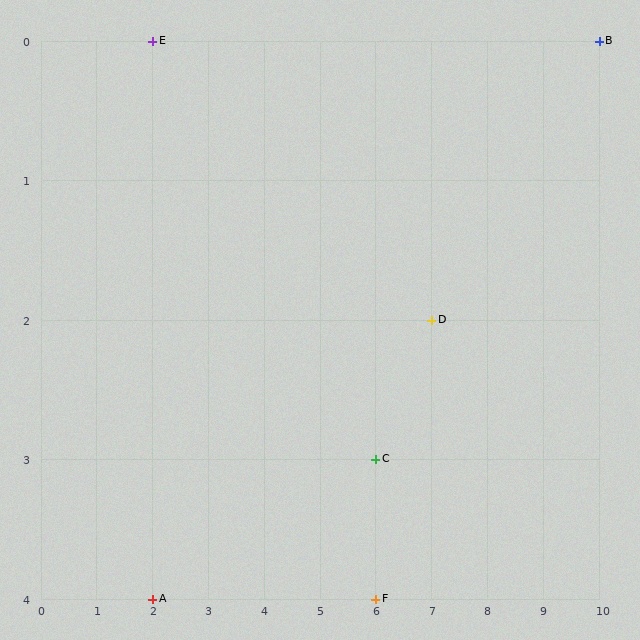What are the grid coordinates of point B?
Point B is at grid coordinates (10, 0).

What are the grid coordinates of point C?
Point C is at grid coordinates (6, 3).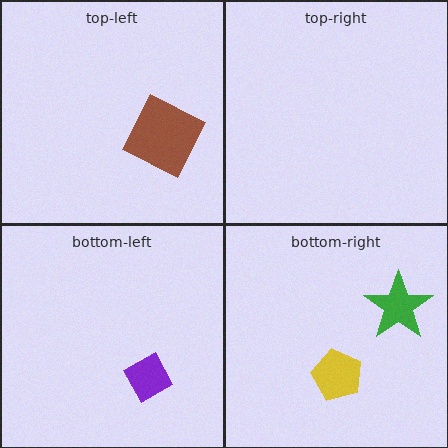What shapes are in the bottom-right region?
The yellow pentagon, the green star.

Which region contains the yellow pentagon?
The bottom-right region.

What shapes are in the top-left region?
The brown square.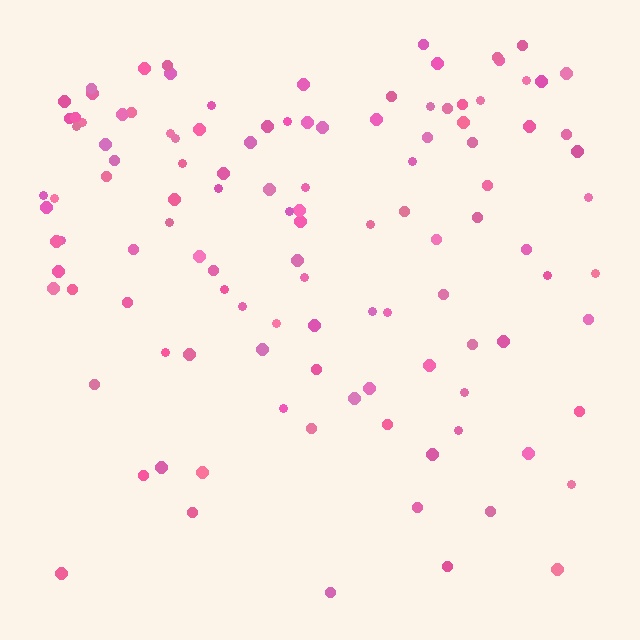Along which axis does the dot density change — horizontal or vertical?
Vertical.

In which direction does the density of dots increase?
From bottom to top, with the top side densest.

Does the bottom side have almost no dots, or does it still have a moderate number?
Still a moderate number, just noticeably fewer than the top.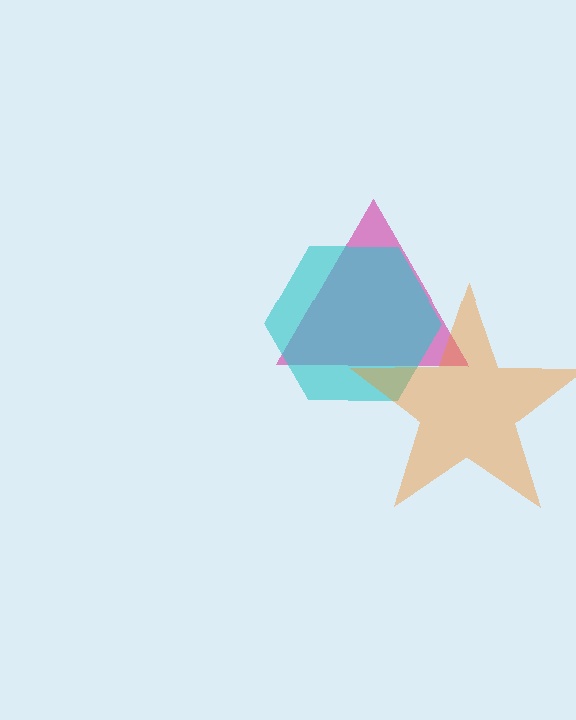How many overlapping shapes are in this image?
There are 3 overlapping shapes in the image.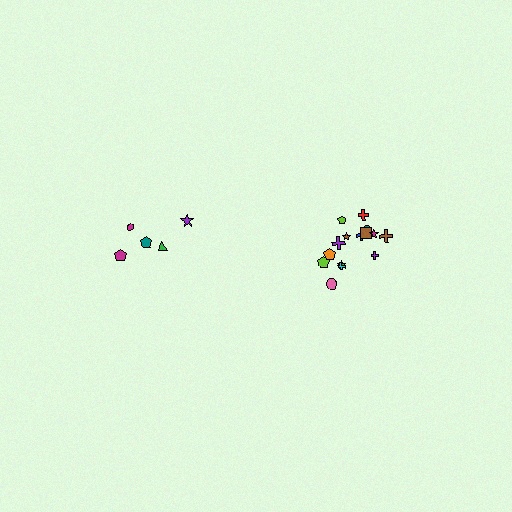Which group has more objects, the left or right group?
The right group.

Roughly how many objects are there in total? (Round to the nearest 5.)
Roughly 20 objects in total.